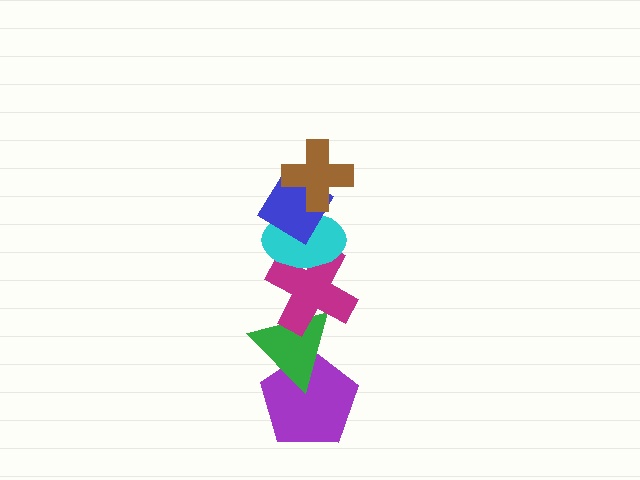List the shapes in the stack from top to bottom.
From top to bottom: the brown cross, the blue diamond, the cyan ellipse, the magenta cross, the green triangle, the purple pentagon.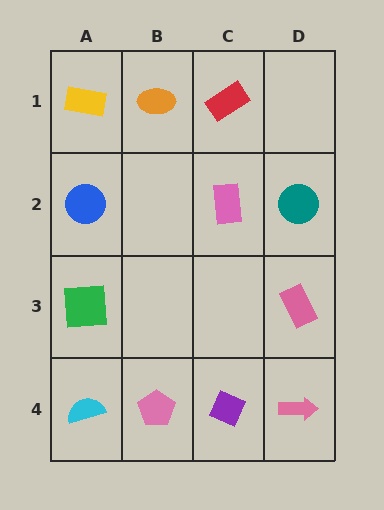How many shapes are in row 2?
3 shapes.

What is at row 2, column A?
A blue circle.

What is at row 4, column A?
A cyan semicircle.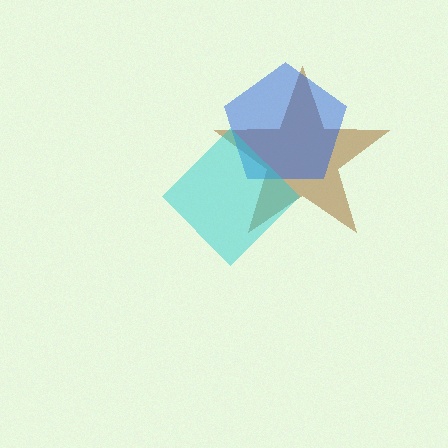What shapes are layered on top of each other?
The layered shapes are: a brown star, a blue pentagon, a cyan diamond.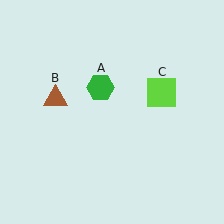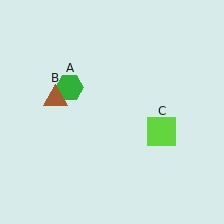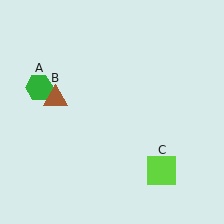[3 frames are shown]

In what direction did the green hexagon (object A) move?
The green hexagon (object A) moved left.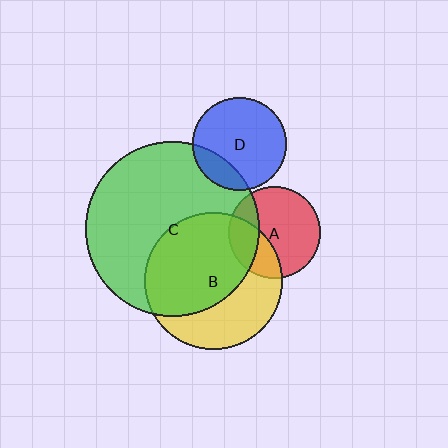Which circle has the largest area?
Circle C (green).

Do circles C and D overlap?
Yes.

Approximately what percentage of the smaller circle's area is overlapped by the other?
Approximately 20%.